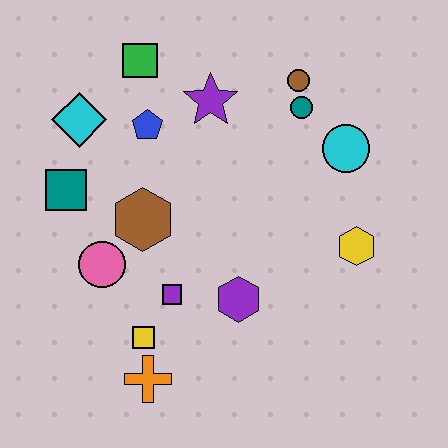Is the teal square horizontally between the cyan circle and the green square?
No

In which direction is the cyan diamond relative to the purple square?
The cyan diamond is above the purple square.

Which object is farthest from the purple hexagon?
The green square is farthest from the purple hexagon.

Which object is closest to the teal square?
The cyan diamond is closest to the teal square.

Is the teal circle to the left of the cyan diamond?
No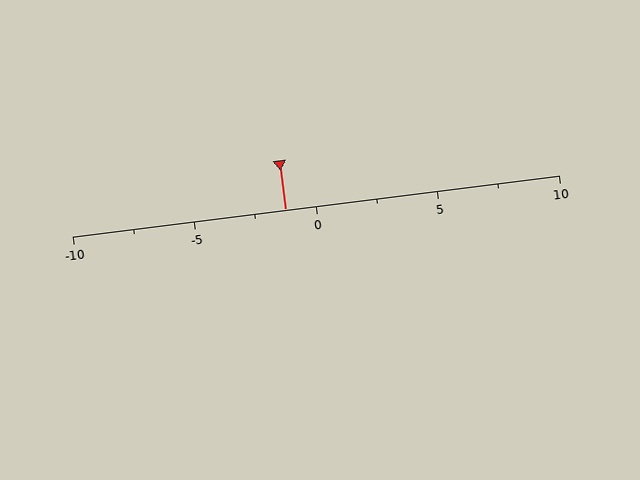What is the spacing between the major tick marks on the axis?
The major ticks are spaced 5 apart.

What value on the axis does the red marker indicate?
The marker indicates approximately -1.2.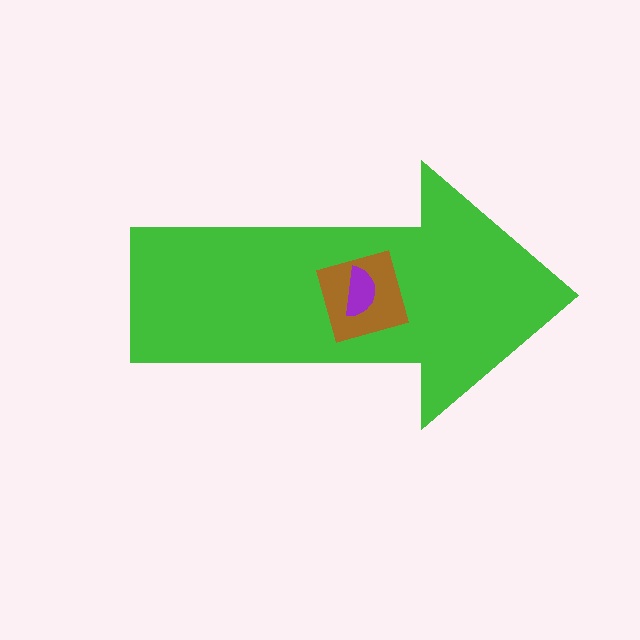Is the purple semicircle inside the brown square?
Yes.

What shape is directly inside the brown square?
The purple semicircle.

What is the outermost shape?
The green arrow.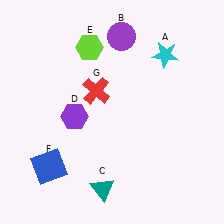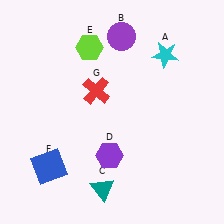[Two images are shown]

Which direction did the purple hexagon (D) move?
The purple hexagon (D) moved down.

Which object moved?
The purple hexagon (D) moved down.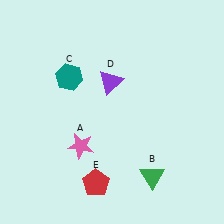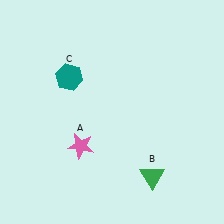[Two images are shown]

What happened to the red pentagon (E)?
The red pentagon (E) was removed in Image 2. It was in the bottom-left area of Image 1.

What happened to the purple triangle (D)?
The purple triangle (D) was removed in Image 2. It was in the top-left area of Image 1.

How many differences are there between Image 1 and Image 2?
There are 2 differences between the two images.